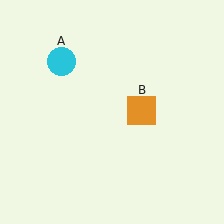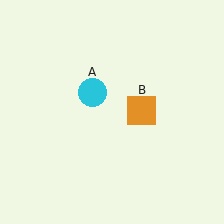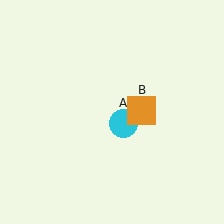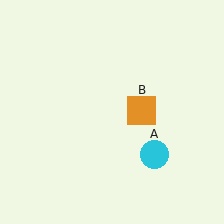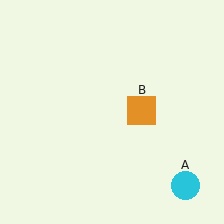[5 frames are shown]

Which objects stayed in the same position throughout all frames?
Orange square (object B) remained stationary.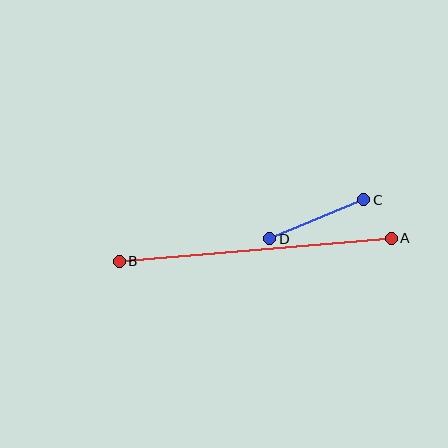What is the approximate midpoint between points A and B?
The midpoint is at approximately (255, 250) pixels.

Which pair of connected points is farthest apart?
Points A and B are farthest apart.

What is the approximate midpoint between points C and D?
The midpoint is at approximately (317, 219) pixels.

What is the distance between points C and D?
The distance is approximately 102 pixels.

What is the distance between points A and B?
The distance is approximately 273 pixels.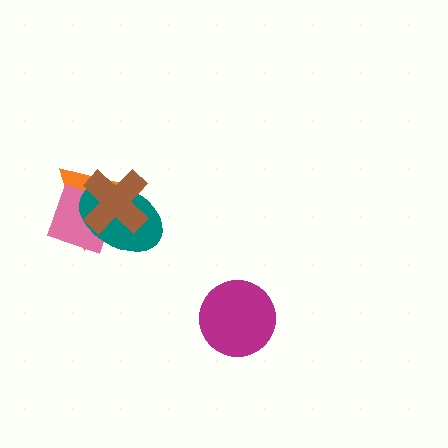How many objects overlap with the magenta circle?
0 objects overlap with the magenta circle.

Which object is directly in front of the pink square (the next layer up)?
The teal ellipse is directly in front of the pink square.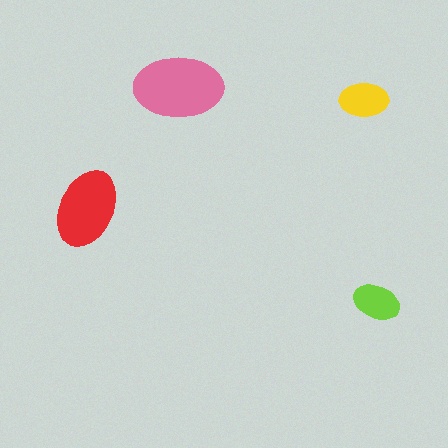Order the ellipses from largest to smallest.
the pink one, the red one, the yellow one, the lime one.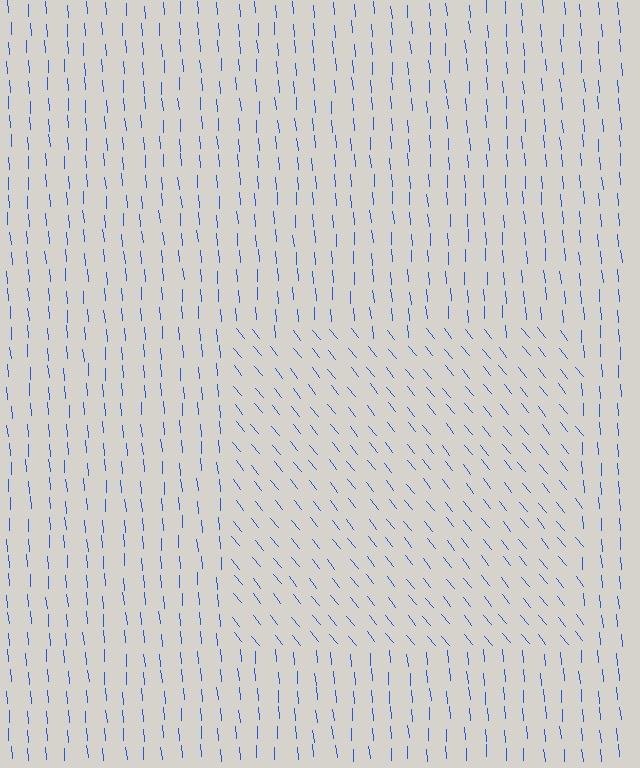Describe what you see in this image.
The image is filled with small blue line segments. A rectangle region in the image has lines oriented differently from the surrounding lines, creating a visible texture boundary.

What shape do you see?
I see a rectangle.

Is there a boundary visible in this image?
Yes, there is a texture boundary formed by a change in line orientation.